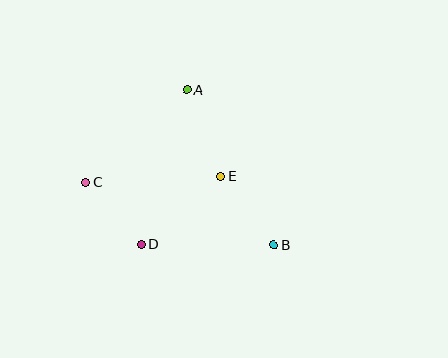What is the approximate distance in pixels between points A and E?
The distance between A and E is approximately 93 pixels.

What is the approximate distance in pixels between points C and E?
The distance between C and E is approximately 135 pixels.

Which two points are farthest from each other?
Points B and C are farthest from each other.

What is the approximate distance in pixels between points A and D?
The distance between A and D is approximately 161 pixels.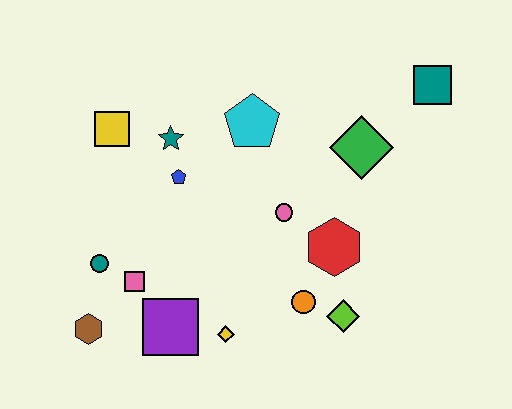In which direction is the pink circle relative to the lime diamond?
The pink circle is above the lime diamond.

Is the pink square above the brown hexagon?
Yes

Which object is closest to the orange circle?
The lime diamond is closest to the orange circle.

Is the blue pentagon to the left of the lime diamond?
Yes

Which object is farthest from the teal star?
The teal square is farthest from the teal star.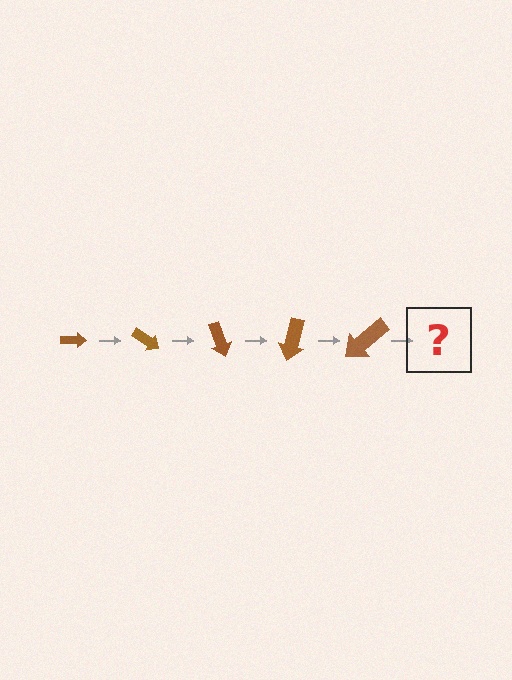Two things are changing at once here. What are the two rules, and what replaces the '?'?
The two rules are that the arrow grows larger each step and it rotates 35 degrees each step. The '?' should be an arrow, larger than the previous one and rotated 175 degrees from the start.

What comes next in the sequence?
The next element should be an arrow, larger than the previous one and rotated 175 degrees from the start.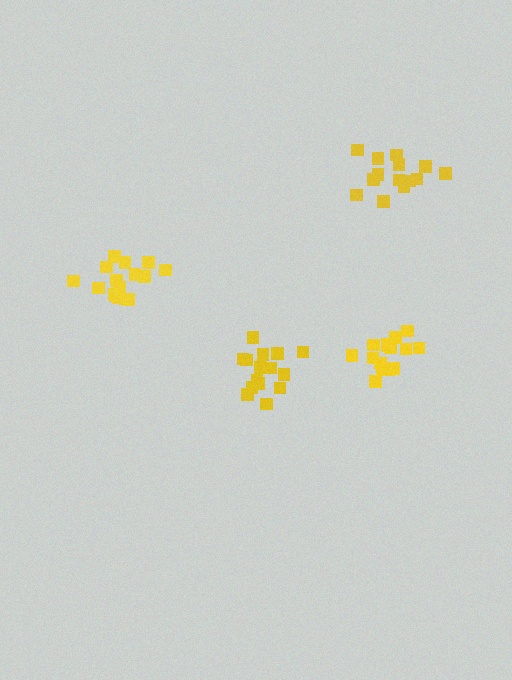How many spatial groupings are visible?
There are 4 spatial groupings.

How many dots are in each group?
Group 1: 14 dots, Group 2: 15 dots, Group 3: 16 dots, Group 4: 15 dots (60 total).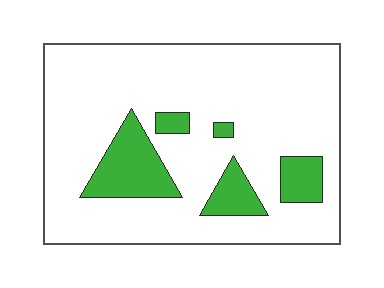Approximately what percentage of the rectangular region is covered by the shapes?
Approximately 15%.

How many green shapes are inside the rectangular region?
5.